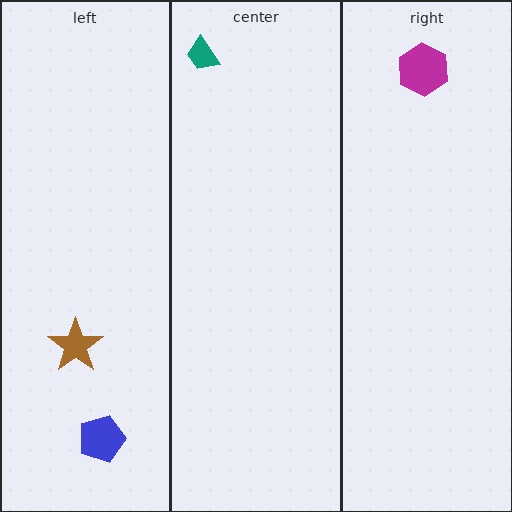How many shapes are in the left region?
2.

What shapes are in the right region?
The magenta hexagon.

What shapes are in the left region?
The blue pentagon, the brown star.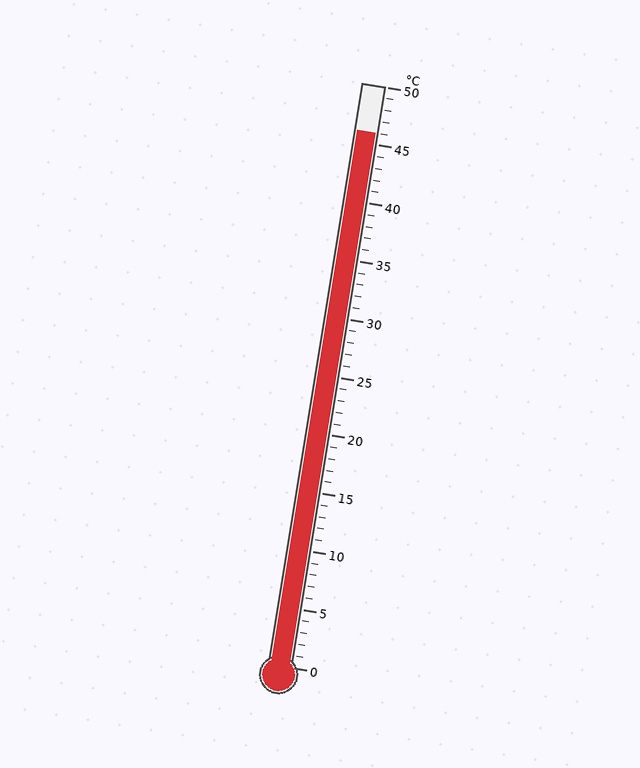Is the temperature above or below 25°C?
The temperature is above 25°C.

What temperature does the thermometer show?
The thermometer shows approximately 46°C.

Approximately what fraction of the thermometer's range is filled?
The thermometer is filled to approximately 90% of its range.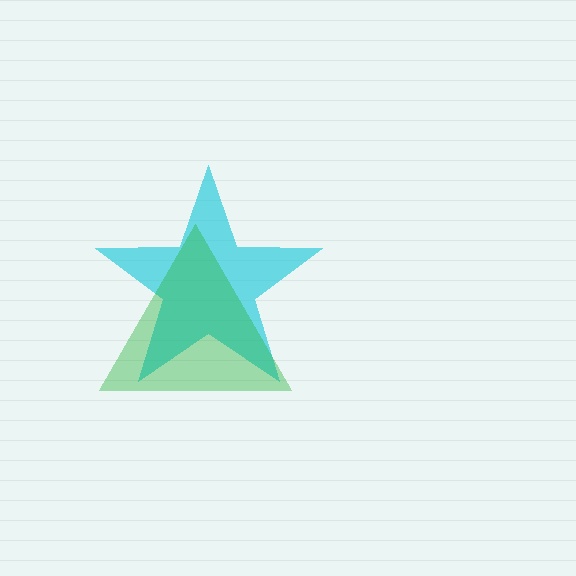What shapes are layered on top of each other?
The layered shapes are: a cyan star, a green triangle.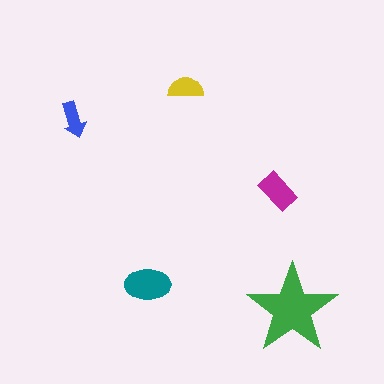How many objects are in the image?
There are 5 objects in the image.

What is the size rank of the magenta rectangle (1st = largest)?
3rd.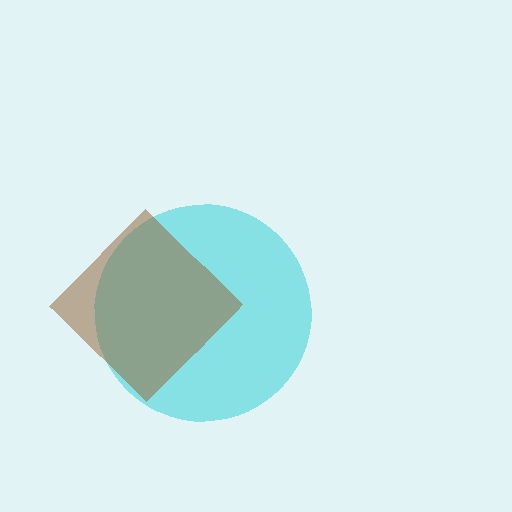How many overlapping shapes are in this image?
There are 2 overlapping shapes in the image.